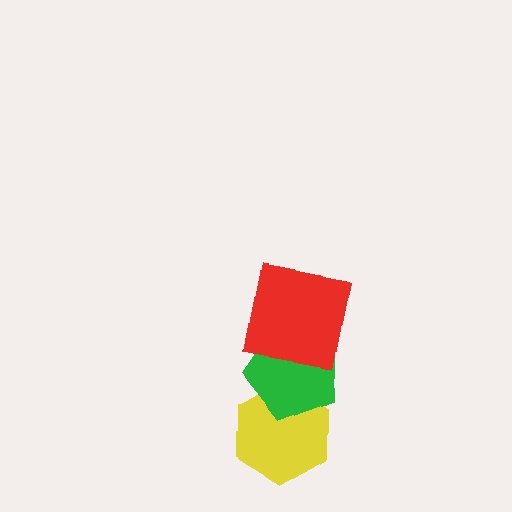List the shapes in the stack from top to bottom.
From top to bottom: the red square, the green pentagon, the yellow hexagon.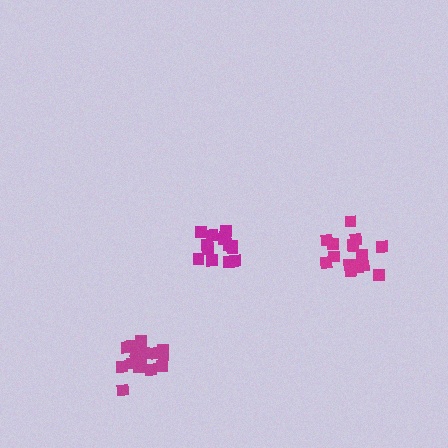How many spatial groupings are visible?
There are 3 spatial groupings.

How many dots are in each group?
Group 1: 18 dots, Group 2: 14 dots, Group 3: 18 dots (50 total).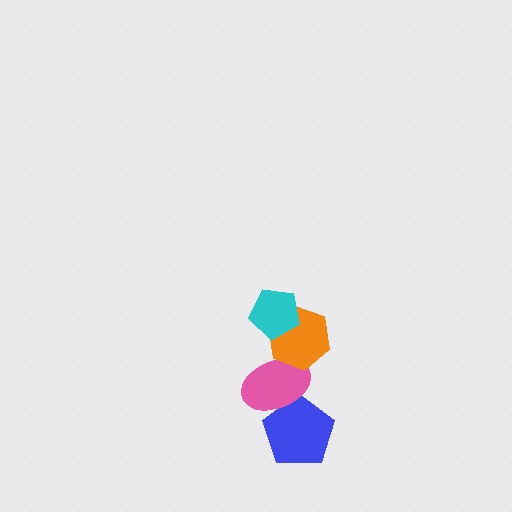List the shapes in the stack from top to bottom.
From top to bottom: the cyan pentagon, the orange hexagon, the pink ellipse, the blue pentagon.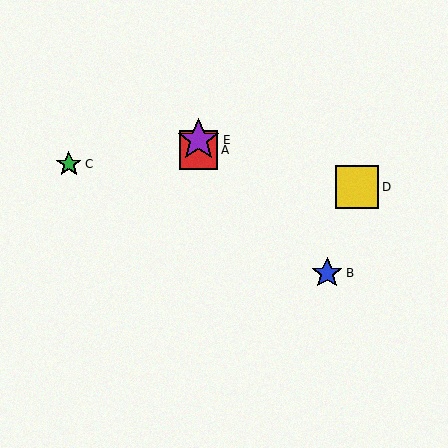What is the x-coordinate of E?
Object E is at x≈199.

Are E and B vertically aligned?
No, E is at x≈199 and B is at x≈327.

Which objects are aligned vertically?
Objects A, E are aligned vertically.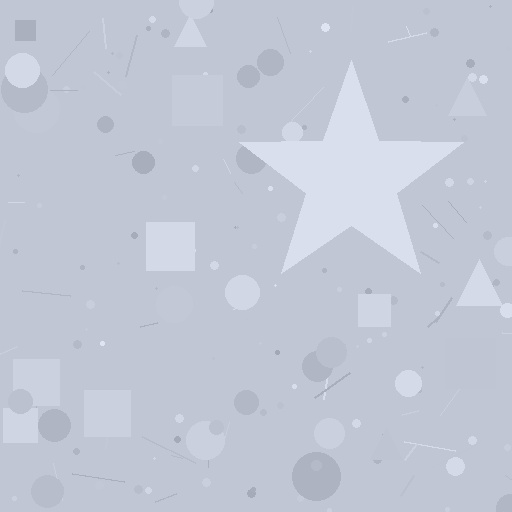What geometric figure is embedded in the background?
A star is embedded in the background.